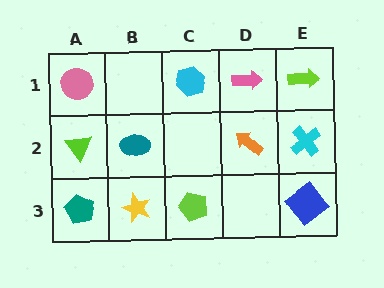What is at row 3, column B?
A yellow star.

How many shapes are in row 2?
4 shapes.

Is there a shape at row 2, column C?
No, that cell is empty.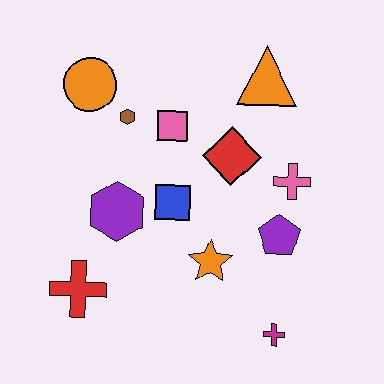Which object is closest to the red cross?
The purple hexagon is closest to the red cross.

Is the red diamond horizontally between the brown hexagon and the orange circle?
No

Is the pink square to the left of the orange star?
Yes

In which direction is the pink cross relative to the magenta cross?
The pink cross is above the magenta cross.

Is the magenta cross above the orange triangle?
No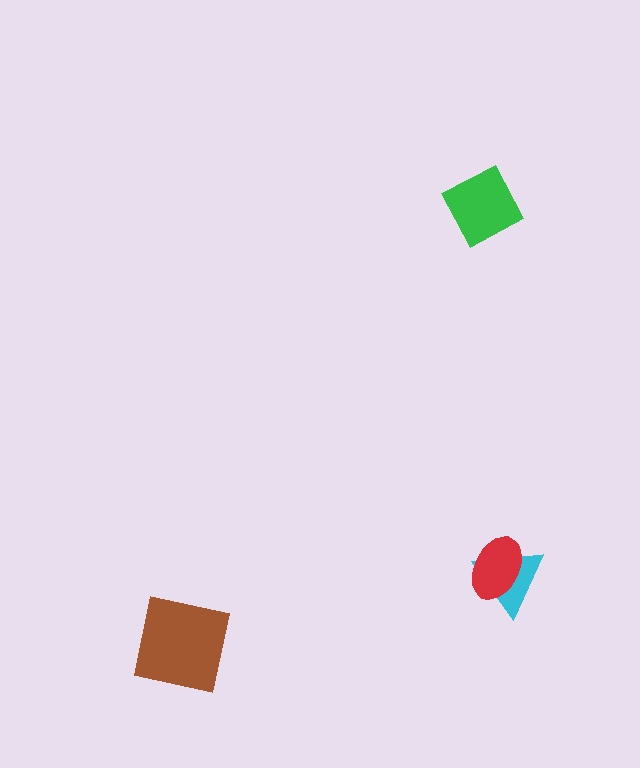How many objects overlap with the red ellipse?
1 object overlaps with the red ellipse.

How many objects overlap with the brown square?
0 objects overlap with the brown square.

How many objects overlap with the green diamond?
0 objects overlap with the green diamond.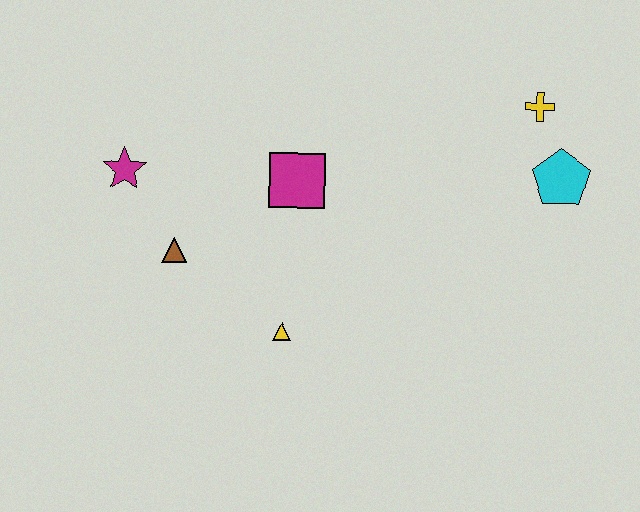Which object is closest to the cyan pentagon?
The yellow cross is closest to the cyan pentagon.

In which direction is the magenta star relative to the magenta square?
The magenta star is to the left of the magenta square.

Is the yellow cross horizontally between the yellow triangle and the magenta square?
No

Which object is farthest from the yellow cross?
The magenta star is farthest from the yellow cross.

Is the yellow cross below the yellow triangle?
No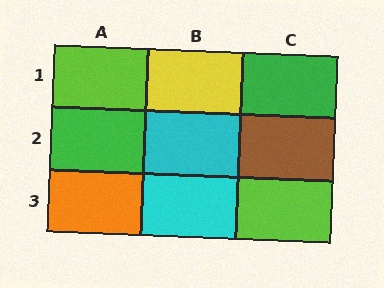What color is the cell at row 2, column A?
Green.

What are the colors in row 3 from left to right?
Orange, cyan, lime.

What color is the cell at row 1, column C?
Green.